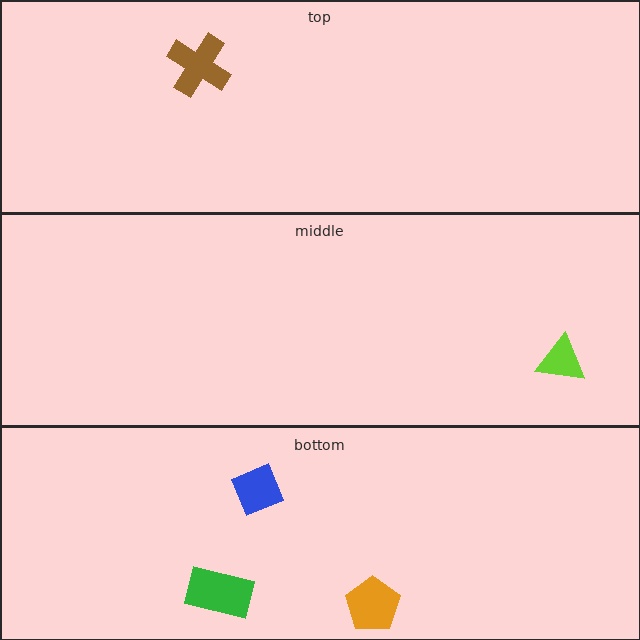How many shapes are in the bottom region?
3.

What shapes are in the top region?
The brown cross.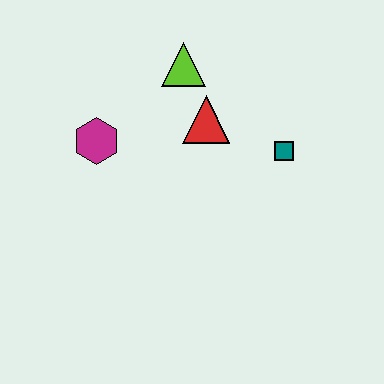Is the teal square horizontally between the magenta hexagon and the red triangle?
No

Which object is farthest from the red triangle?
The magenta hexagon is farthest from the red triangle.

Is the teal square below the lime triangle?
Yes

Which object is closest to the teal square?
The red triangle is closest to the teal square.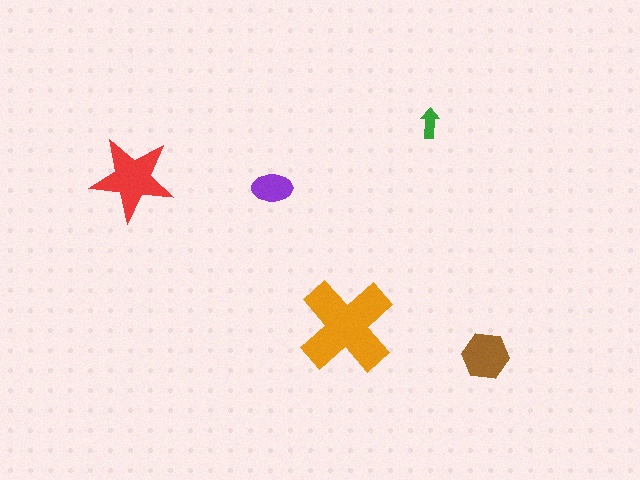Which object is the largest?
The orange cross.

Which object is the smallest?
The green arrow.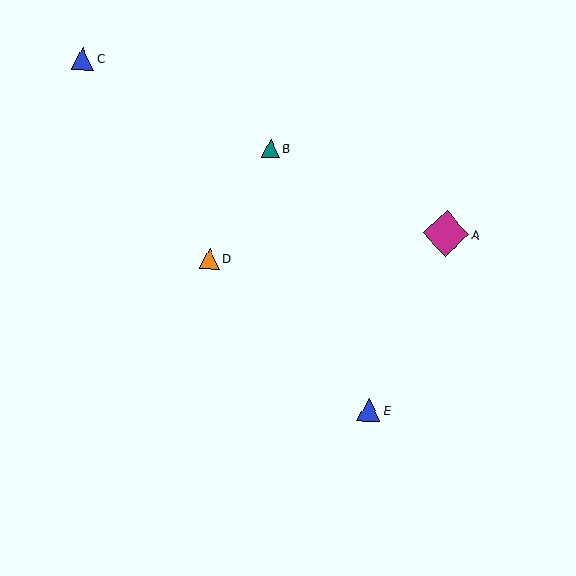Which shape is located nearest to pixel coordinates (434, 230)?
The magenta diamond (labeled A) at (446, 234) is nearest to that location.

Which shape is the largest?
The magenta diamond (labeled A) is the largest.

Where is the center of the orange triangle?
The center of the orange triangle is at (209, 259).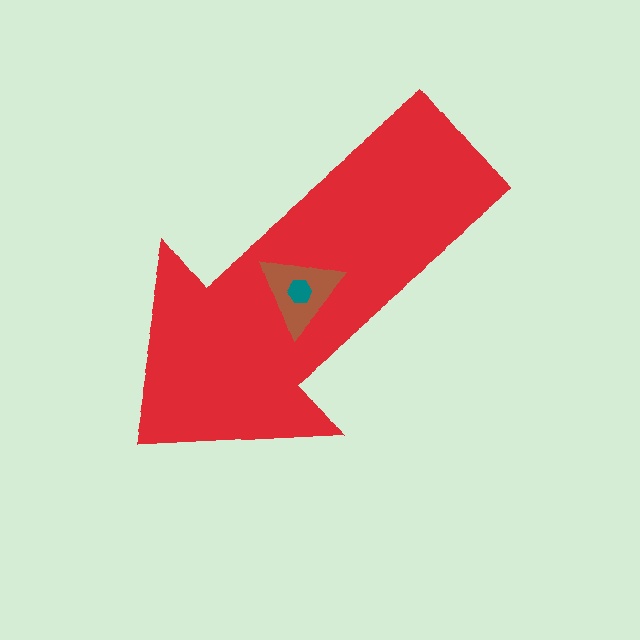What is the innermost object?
The teal hexagon.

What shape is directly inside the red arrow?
The brown triangle.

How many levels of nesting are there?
3.